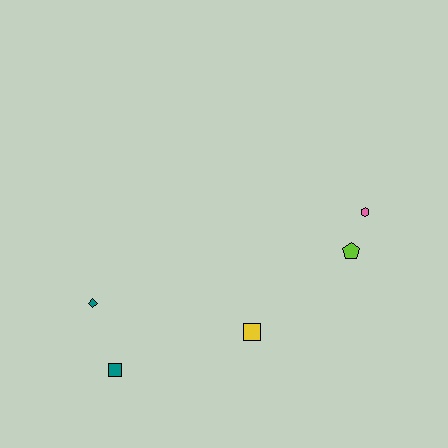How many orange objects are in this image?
There are no orange objects.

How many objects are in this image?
There are 5 objects.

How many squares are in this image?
There are 2 squares.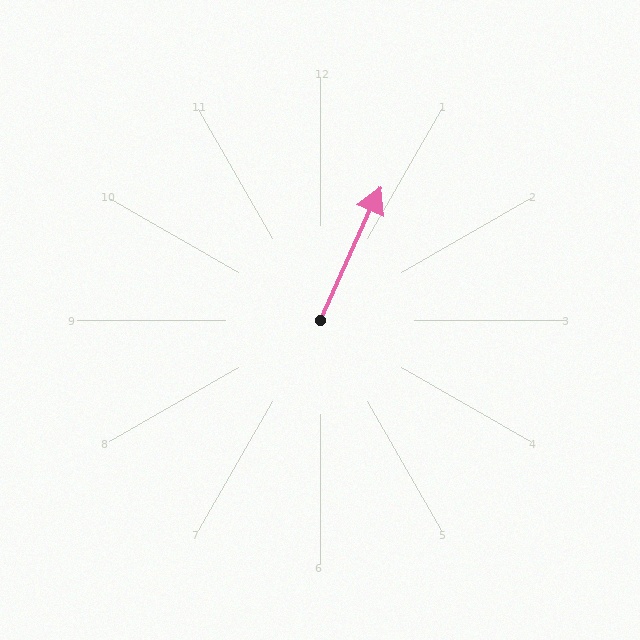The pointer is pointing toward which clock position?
Roughly 1 o'clock.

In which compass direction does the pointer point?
Northeast.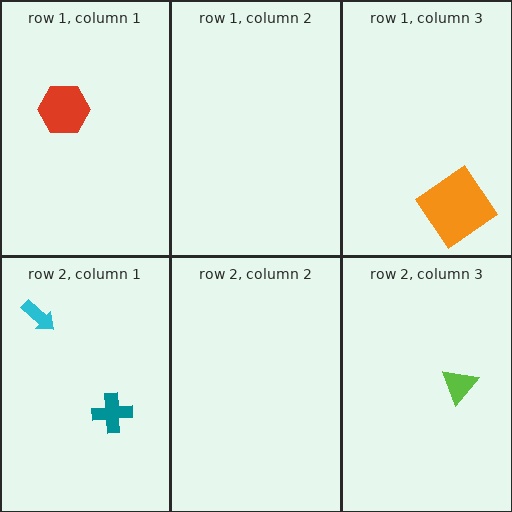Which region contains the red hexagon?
The row 1, column 1 region.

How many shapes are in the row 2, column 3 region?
1.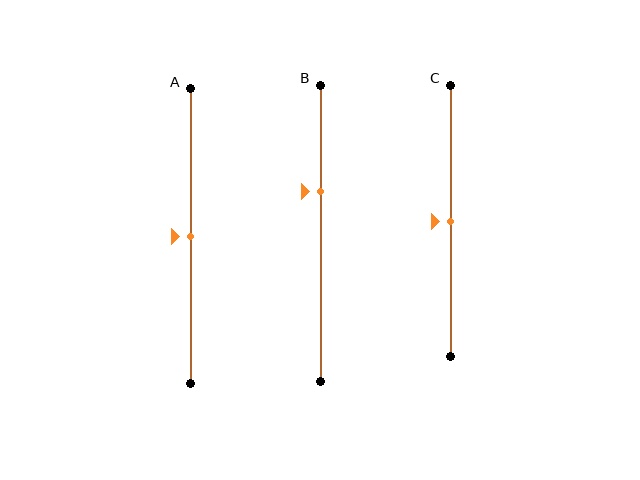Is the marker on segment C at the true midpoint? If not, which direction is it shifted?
Yes, the marker on segment C is at the true midpoint.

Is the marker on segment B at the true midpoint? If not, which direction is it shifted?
No, the marker on segment B is shifted upward by about 14% of the segment length.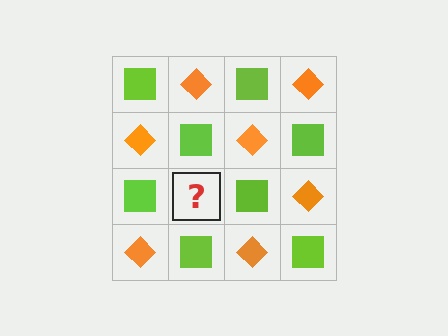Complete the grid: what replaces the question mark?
The question mark should be replaced with an orange diamond.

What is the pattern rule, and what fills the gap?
The rule is that it alternates lime square and orange diamond in a checkerboard pattern. The gap should be filled with an orange diamond.